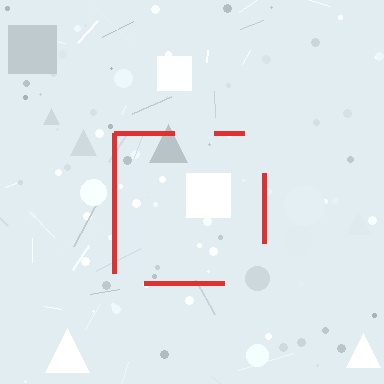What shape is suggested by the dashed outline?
The dashed outline suggests a square.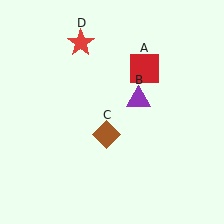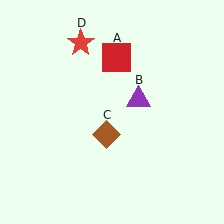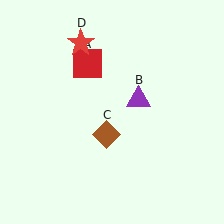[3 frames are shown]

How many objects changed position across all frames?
1 object changed position: red square (object A).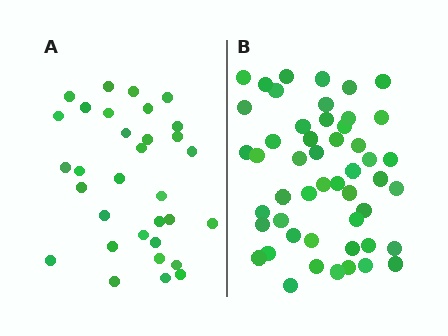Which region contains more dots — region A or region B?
Region B (the right region) has more dots.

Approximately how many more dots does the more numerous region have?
Region B has approximately 20 more dots than region A.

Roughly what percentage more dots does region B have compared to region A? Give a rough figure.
About 55% more.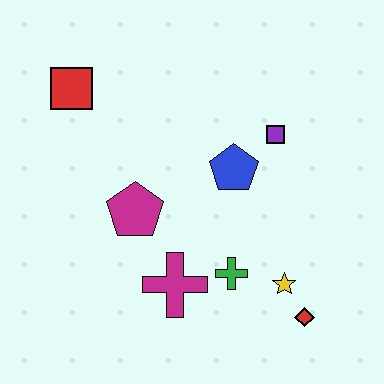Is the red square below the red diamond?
No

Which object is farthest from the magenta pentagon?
The red diamond is farthest from the magenta pentagon.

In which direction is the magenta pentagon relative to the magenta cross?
The magenta pentagon is above the magenta cross.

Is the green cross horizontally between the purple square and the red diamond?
No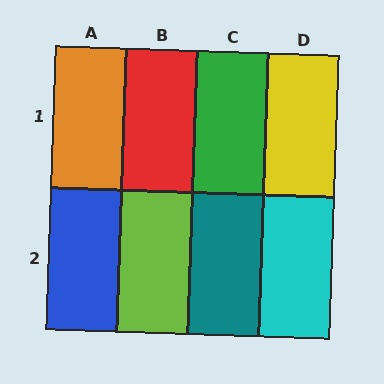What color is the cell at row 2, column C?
Teal.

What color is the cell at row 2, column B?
Lime.